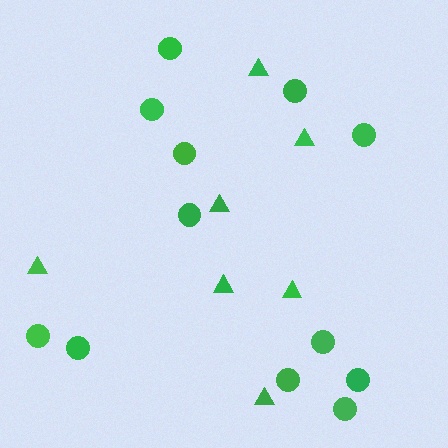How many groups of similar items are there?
There are 2 groups: one group of triangles (7) and one group of circles (12).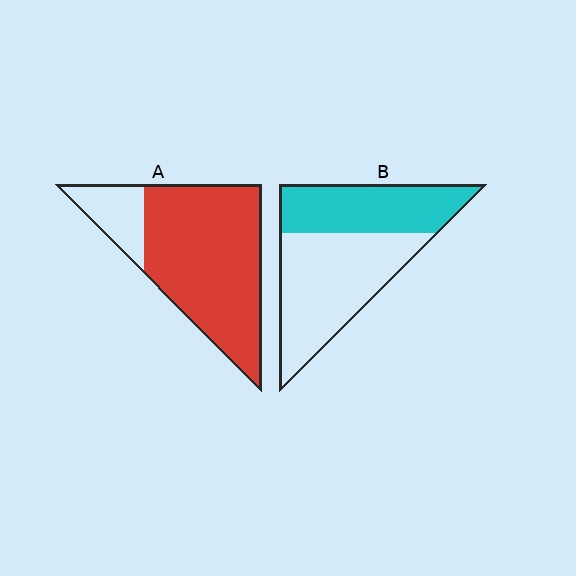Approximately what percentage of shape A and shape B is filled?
A is approximately 80% and B is approximately 40%.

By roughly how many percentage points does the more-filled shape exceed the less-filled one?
By roughly 40 percentage points (A over B).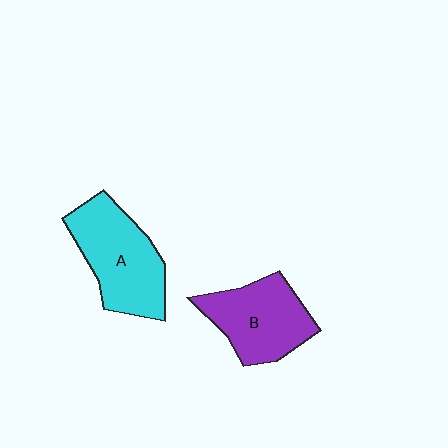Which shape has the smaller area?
Shape B (purple).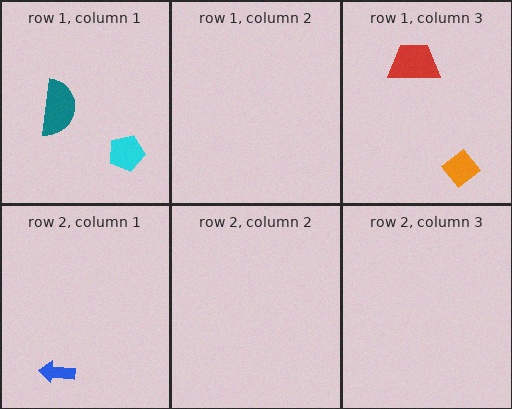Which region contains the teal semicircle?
The row 1, column 1 region.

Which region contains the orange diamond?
The row 1, column 3 region.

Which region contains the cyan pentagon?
The row 1, column 1 region.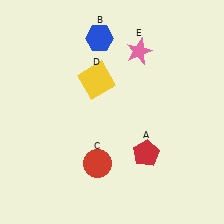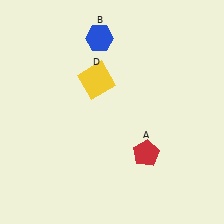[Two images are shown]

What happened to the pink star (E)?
The pink star (E) was removed in Image 2. It was in the top-right area of Image 1.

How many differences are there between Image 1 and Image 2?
There are 2 differences between the two images.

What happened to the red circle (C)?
The red circle (C) was removed in Image 2. It was in the bottom-left area of Image 1.